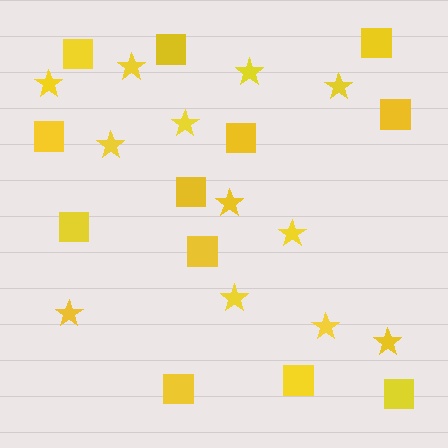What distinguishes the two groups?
There are 2 groups: one group of stars (12) and one group of squares (12).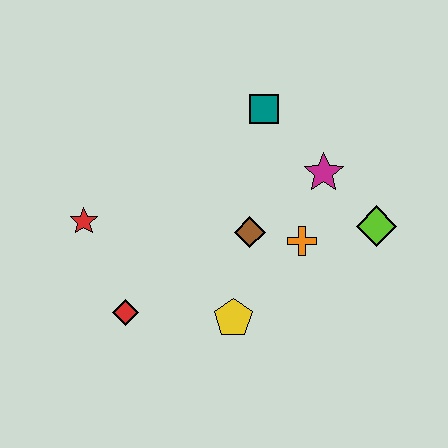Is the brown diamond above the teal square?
No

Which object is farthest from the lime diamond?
The red star is farthest from the lime diamond.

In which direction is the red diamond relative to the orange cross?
The red diamond is to the left of the orange cross.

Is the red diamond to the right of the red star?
Yes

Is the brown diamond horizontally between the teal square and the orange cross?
No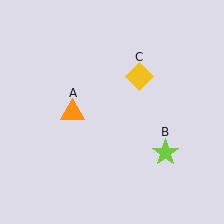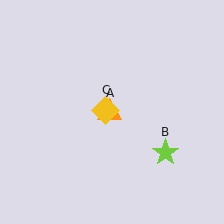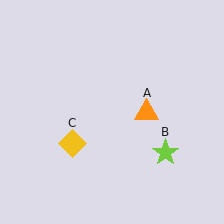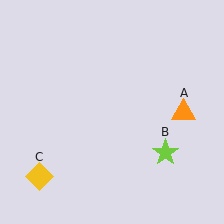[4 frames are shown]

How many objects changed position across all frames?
2 objects changed position: orange triangle (object A), yellow diamond (object C).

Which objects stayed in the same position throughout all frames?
Lime star (object B) remained stationary.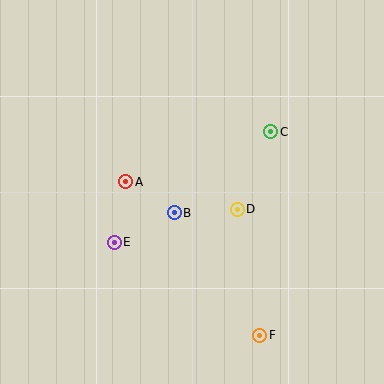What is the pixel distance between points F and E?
The distance between F and E is 173 pixels.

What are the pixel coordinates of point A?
Point A is at (126, 182).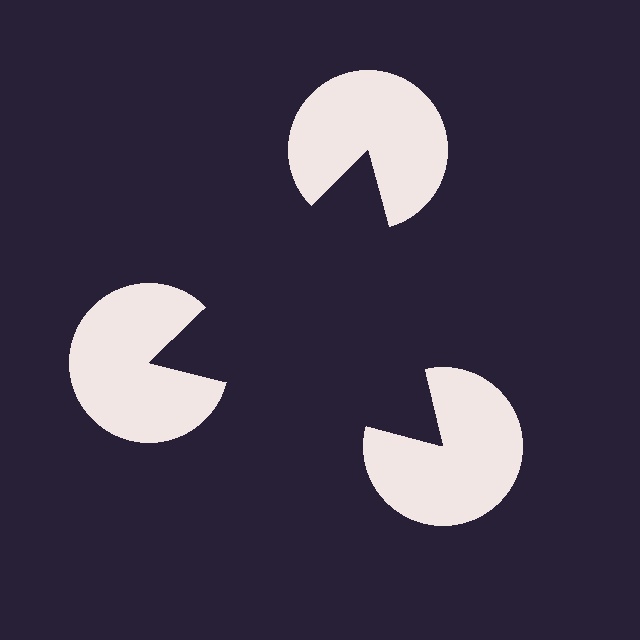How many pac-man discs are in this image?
There are 3 — one at each vertex of the illusory triangle.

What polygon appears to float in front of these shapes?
An illusory triangle — its edges are inferred from the aligned wedge cuts in the pac-man discs, not physically drawn.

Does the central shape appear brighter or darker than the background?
It typically appears slightly darker than the background, even though no actual brightness change is drawn.